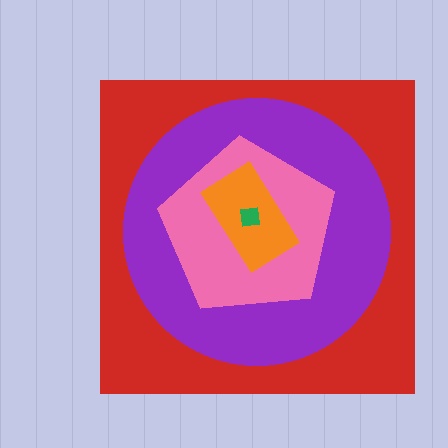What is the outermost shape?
The red square.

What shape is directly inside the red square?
The purple circle.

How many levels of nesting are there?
5.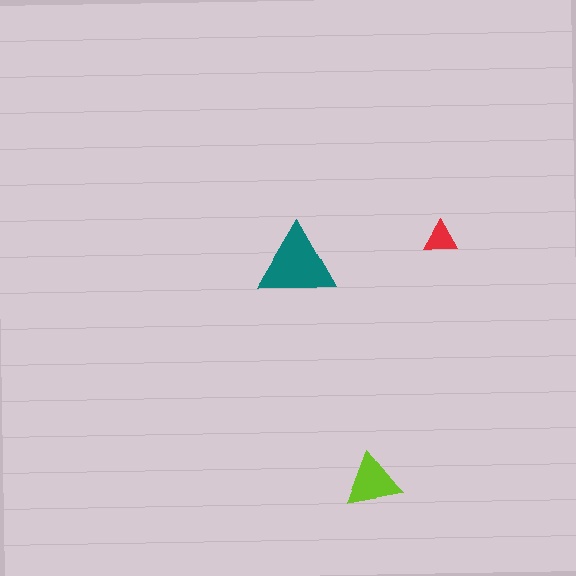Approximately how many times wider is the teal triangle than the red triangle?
About 2.5 times wider.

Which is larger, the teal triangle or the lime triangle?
The teal one.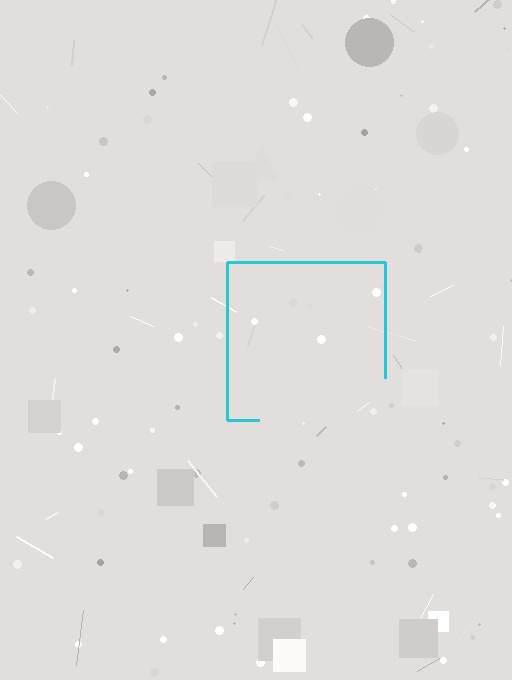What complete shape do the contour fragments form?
The contour fragments form a square.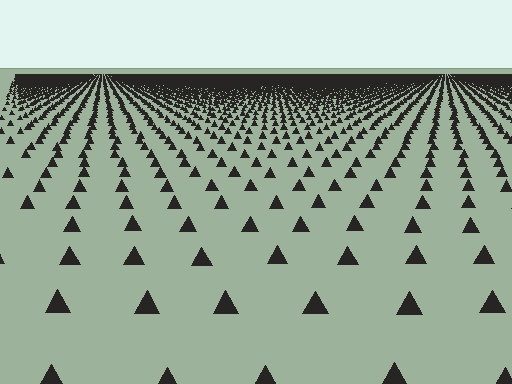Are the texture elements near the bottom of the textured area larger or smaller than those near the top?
Larger. Near the bottom, elements are closer to the viewer and appear at a bigger on-screen size.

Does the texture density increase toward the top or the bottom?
Density increases toward the top.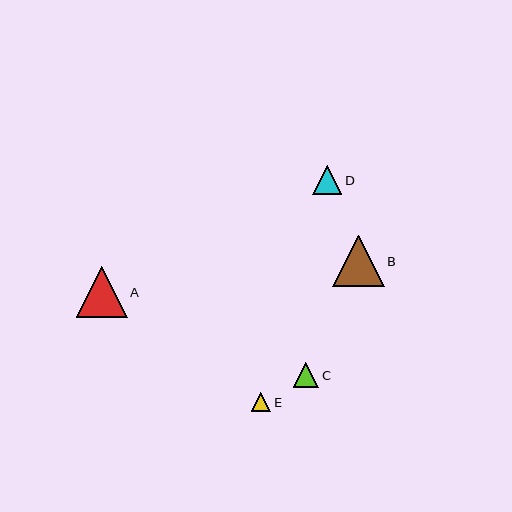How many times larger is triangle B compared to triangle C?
Triangle B is approximately 2.0 times the size of triangle C.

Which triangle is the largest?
Triangle B is the largest with a size of approximately 52 pixels.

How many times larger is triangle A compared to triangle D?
Triangle A is approximately 1.8 times the size of triangle D.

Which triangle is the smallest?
Triangle E is the smallest with a size of approximately 20 pixels.